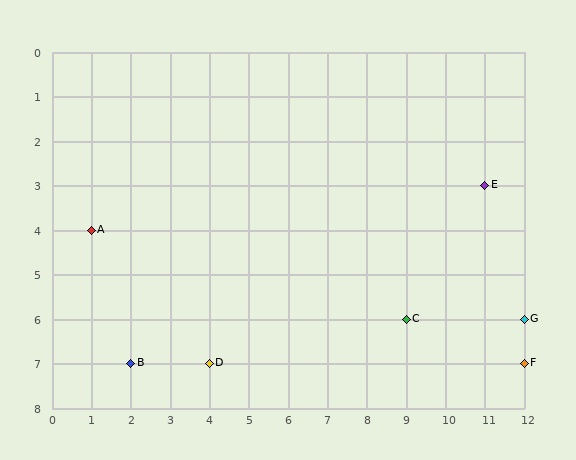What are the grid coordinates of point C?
Point C is at grid coordinates (9, 6).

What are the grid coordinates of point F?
Point F is at grid coordinates (12, 7).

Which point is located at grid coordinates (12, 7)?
Point F is at (12, 7).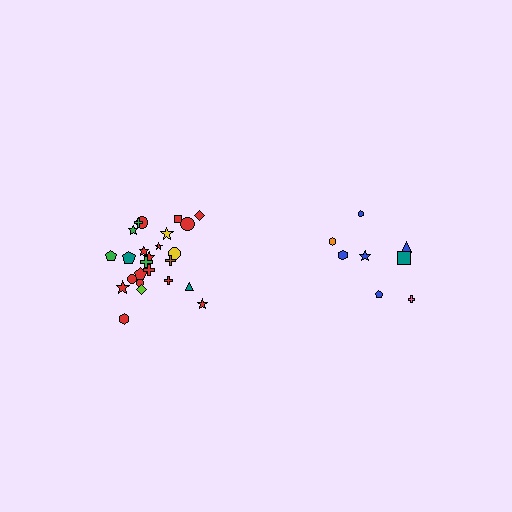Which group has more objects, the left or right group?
The left group.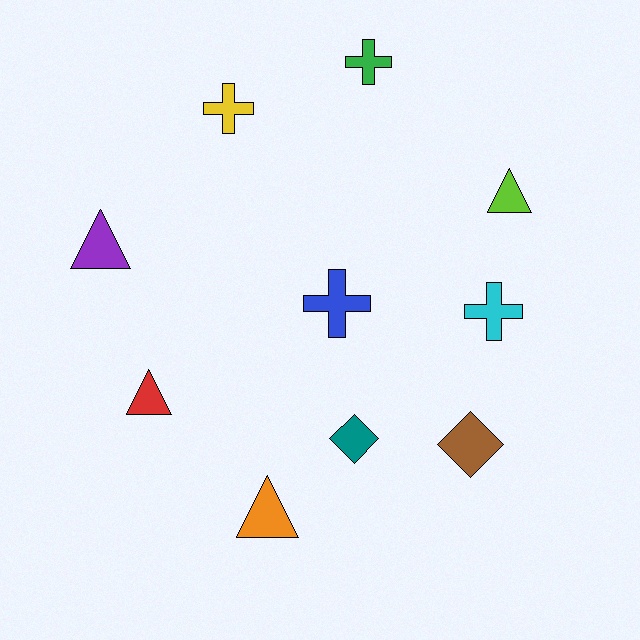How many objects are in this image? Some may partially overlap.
There are 10 objects.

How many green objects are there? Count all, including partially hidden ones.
There is 1 green object.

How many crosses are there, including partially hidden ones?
There are 4 crosses.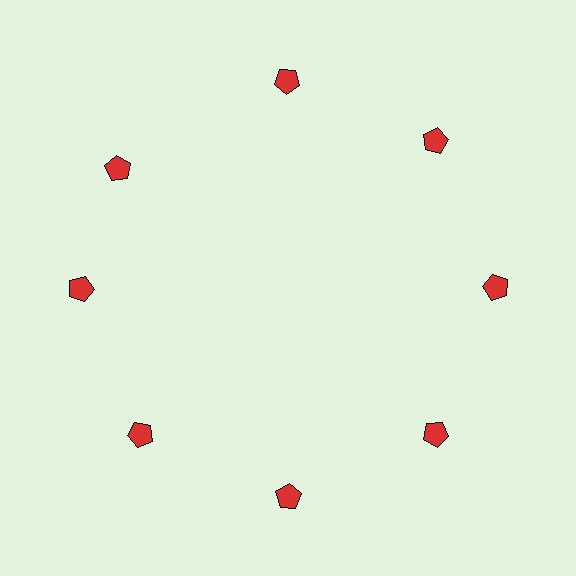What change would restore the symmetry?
The symmetry would be restored by rotating it back into even spacing with its neighbors so that all 8 pentagons sit at equal angles and equal distance from the center.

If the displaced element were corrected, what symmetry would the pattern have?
It would have 8-fold rotational symmetry — the pattern would map onto itself every 45 degrees.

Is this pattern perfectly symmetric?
No. The 8 red pentagons are arranged in a ring, but one element near the 10 o'clock position is rotated out of alignment along the ring, breaking the 8-fold rotational symmetry.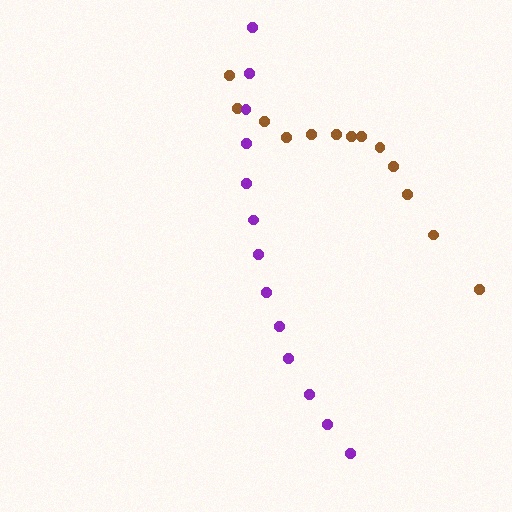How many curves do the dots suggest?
There are 2 distinct paths.